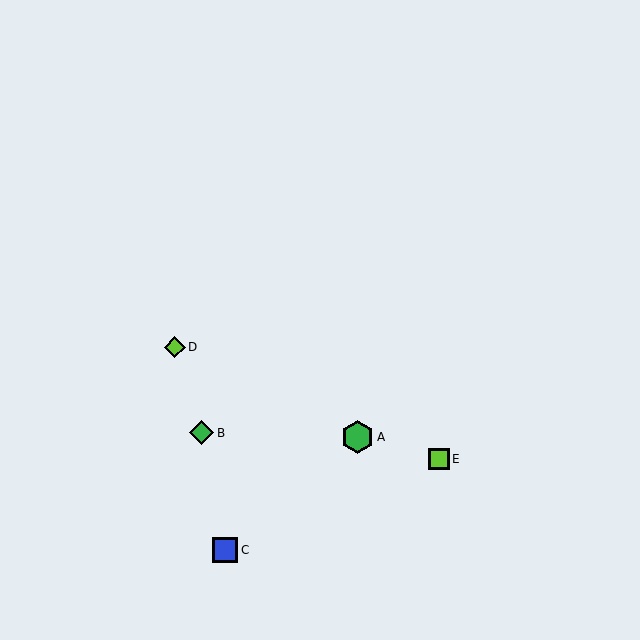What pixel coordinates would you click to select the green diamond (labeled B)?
Click at (202, 433) to select the green diamond B.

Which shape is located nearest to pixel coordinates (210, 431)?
The green diamond (labeled B) at (202, 433) is nearest to that location.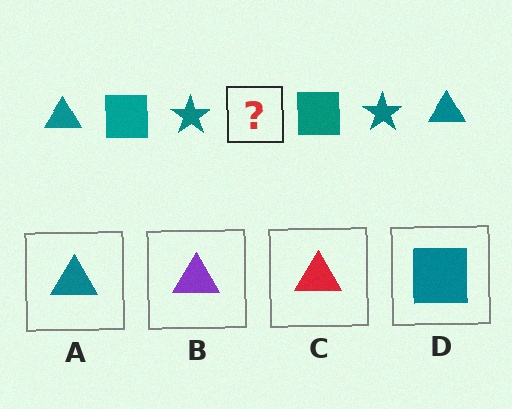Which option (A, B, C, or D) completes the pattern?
A.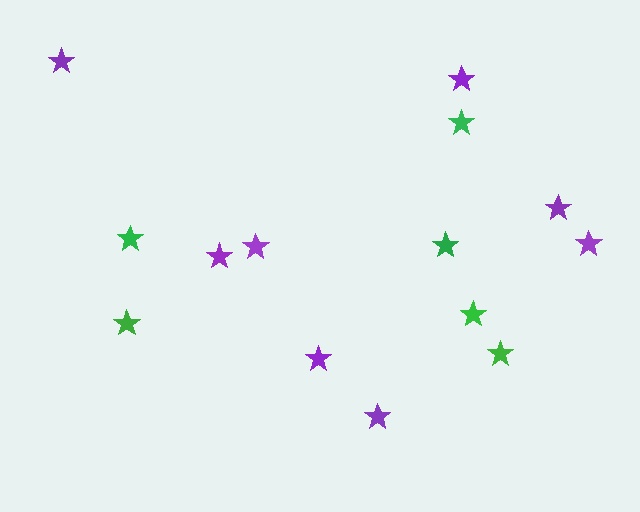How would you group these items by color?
There are 2 groups: one group of purple stars (8) and one group of green stars (6).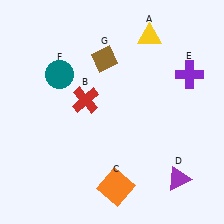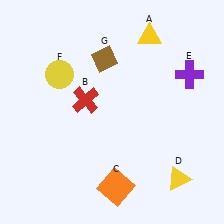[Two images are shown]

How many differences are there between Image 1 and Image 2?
There are 2 differences between the two images.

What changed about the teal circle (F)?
In Image 1, F is teal. In Image 2, it changed to yellow.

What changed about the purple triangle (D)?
In Image 1, D is purple. In Image 2, it changed to yellow.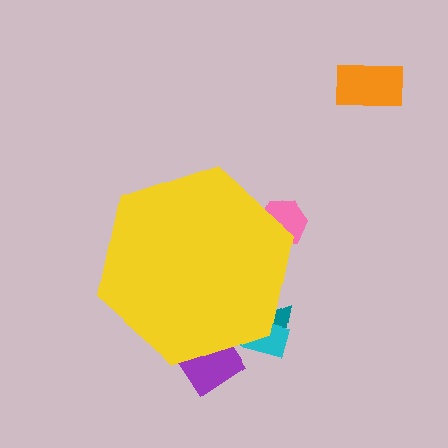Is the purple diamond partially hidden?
Yes, the purple diamond is partially hidden behind the yellow hexagon.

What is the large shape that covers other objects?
A yellow hexagon.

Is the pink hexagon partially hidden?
Yes, the pink hexagon is partially hidden behind the yellow hexagon.